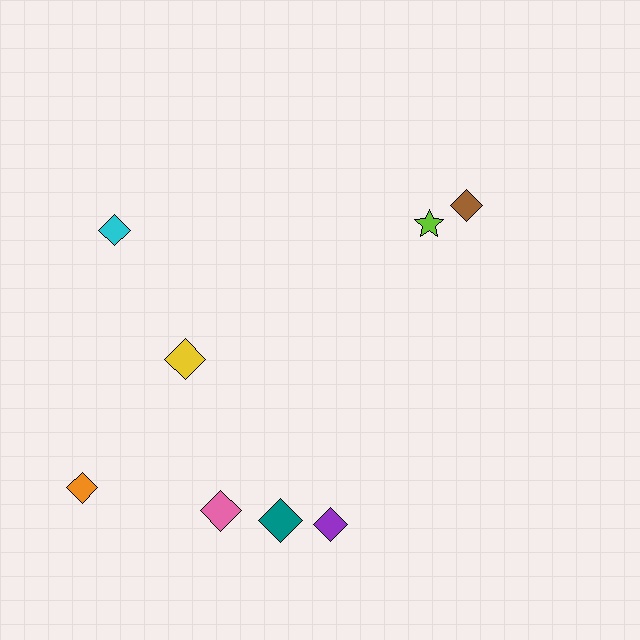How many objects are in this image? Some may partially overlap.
There are 8 objects.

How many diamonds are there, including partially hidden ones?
There are 7 diamonds.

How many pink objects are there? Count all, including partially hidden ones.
There is 1 pink object.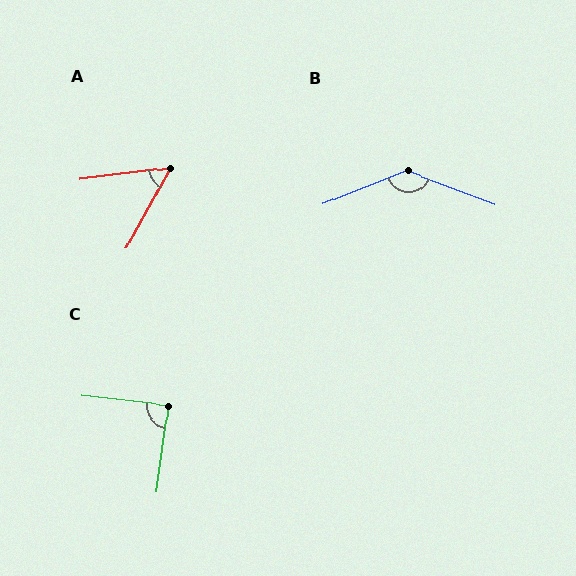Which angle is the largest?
B, at approximately 138 degrees.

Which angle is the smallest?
A, at approximately 54 degrees.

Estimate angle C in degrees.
Approximately 89 degrees.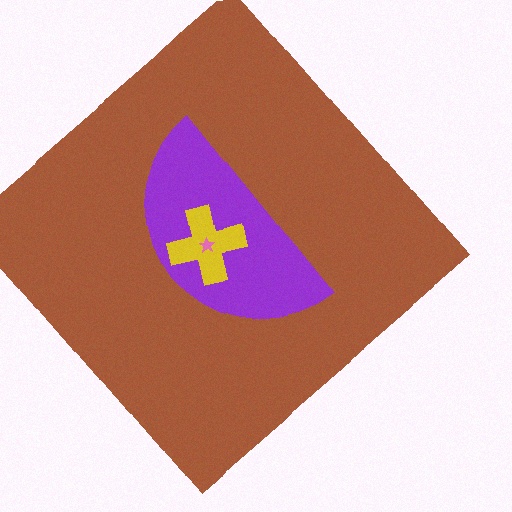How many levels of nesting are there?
4.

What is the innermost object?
The pink star.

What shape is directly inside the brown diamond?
The purple semicircle.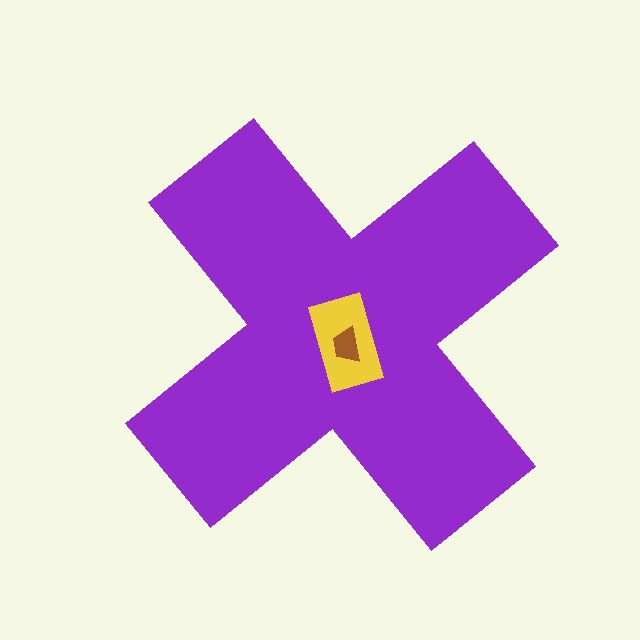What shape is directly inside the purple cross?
The yellow rectangle.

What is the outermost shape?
The purple cross.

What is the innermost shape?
The brown trapezoid.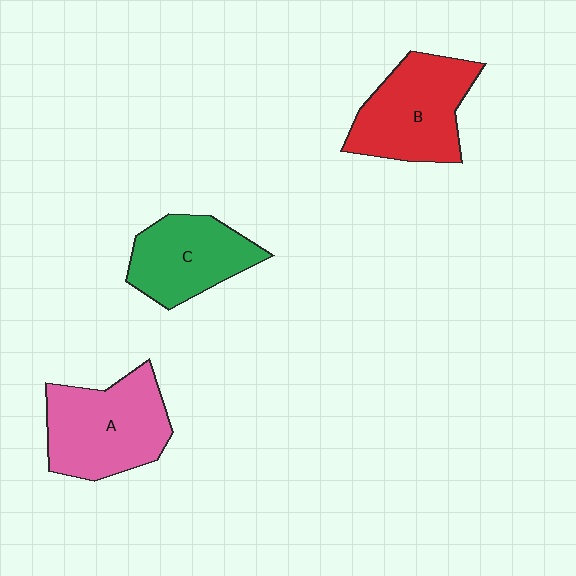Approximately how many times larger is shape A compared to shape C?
Approximately 1.2 times.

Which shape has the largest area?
Shape A (pink).